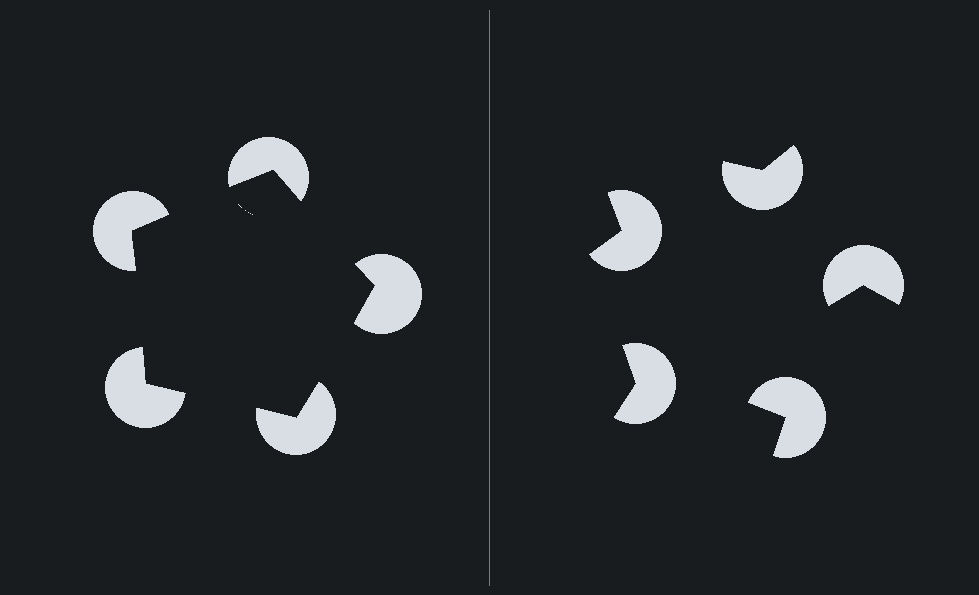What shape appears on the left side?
An illusory pentagon.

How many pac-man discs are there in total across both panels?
10 — 5 on each side.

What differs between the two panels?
The pac-man discs are positioned identically on both sides; only the wedge orientations differ. On the left they align to a pentagon; on the right they are misaligned.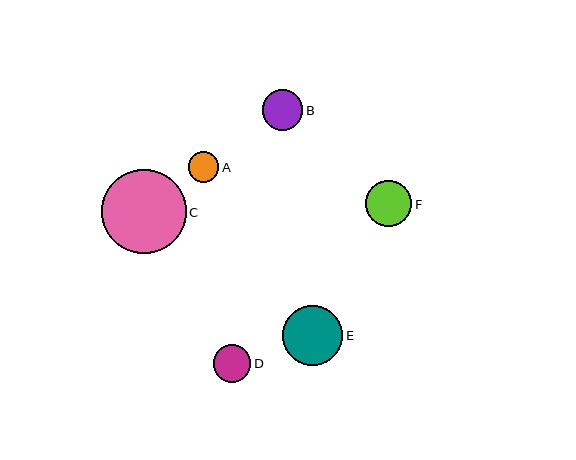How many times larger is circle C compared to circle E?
Circle C is approximately 1.4 times the size of circle E.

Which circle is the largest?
Circle C is the largest with a size of approximately 84 pixels.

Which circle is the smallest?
Circle A is the smallest with a size of approximately 30 pixels.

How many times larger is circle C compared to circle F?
Circle C is approximately 1.8 times the size of circle F.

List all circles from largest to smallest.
From largest to smallest: C, E, F, B, D, A.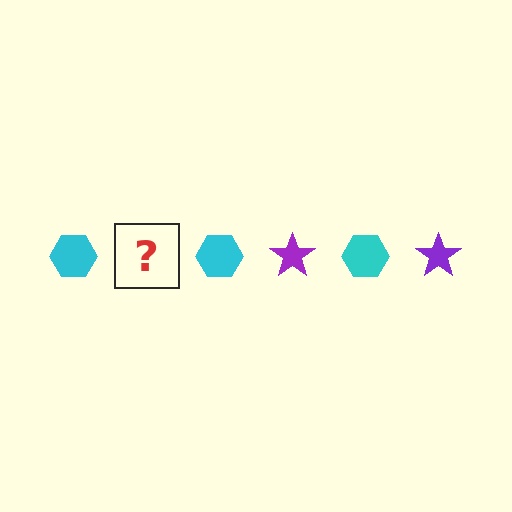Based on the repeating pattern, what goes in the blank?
The blank should be a purple star.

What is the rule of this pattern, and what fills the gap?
The rule is that the pattern alternates between cyan hexagon and purple star. The gap should be filled with a purple star.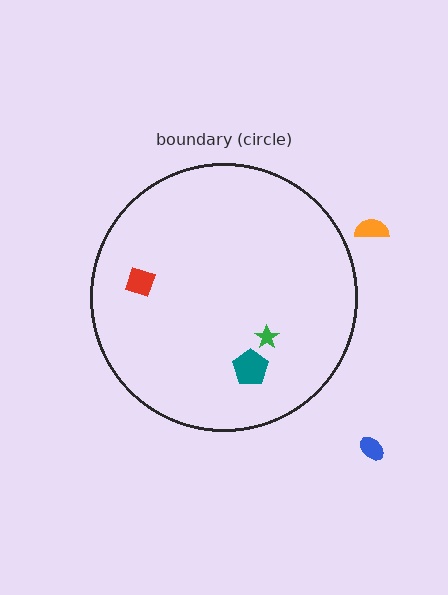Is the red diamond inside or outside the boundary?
Inside.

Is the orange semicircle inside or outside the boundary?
Outside.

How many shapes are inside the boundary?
3 inside, 2 outside.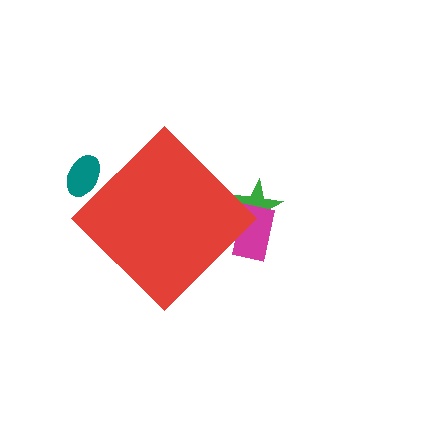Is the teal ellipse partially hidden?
Yes, the teal ellipse is partially hidden behind the red diamond.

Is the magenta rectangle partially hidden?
Yes, the magenta rectangle is partially hidden behind the red diamond.